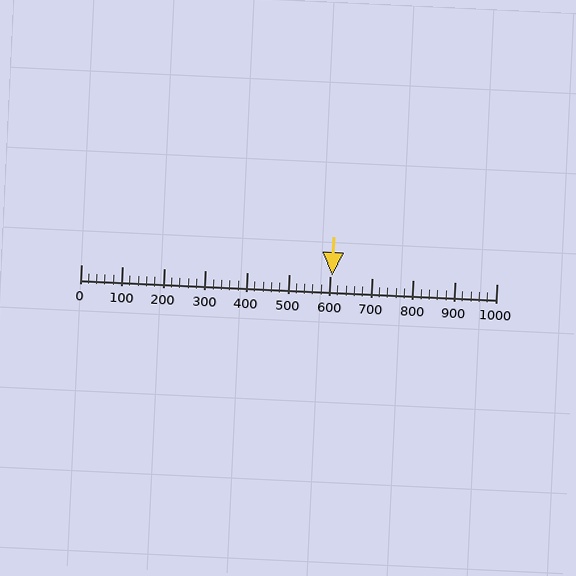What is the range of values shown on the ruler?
The ruler shows values from 0 to 1000.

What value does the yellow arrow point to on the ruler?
The yellow arrow points to approximately 604.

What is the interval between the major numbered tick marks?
The major tick marks are spaced 100 units apart.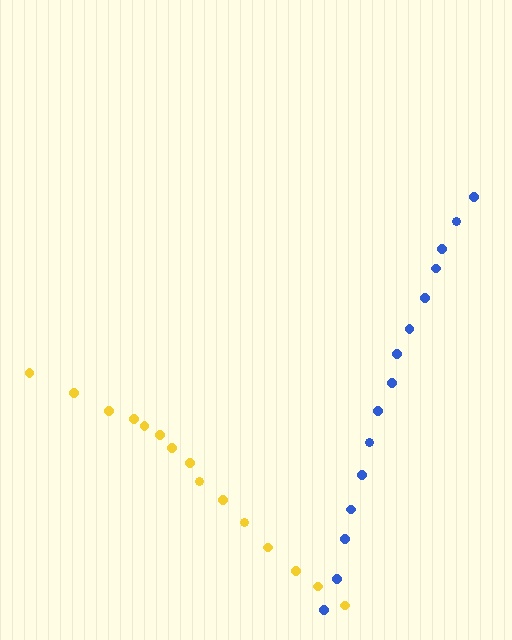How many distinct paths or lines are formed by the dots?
There are 2 distinct paths.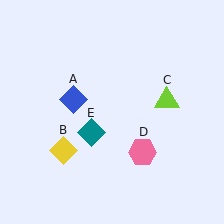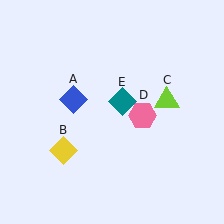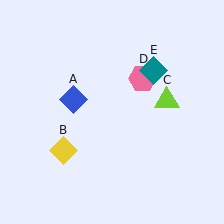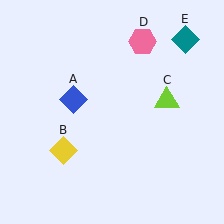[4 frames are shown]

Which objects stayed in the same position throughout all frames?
Blue diamond (object A) and yellow diamond (object B) and lime triangle (object C) remained stationary.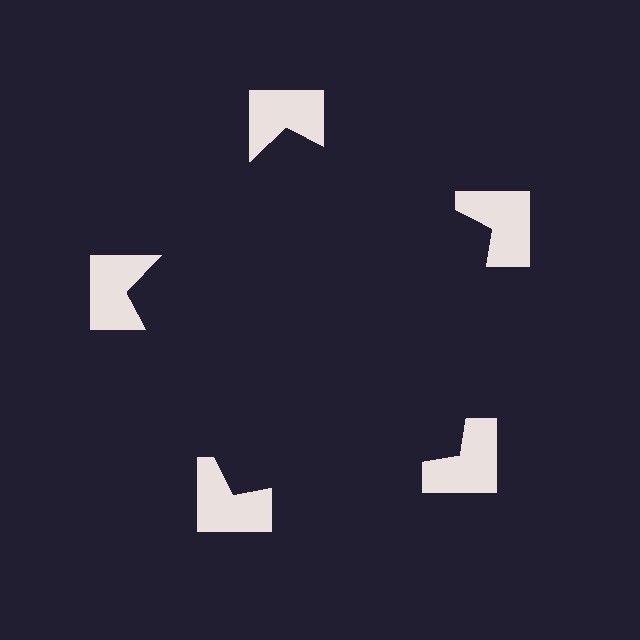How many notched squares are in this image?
There are 5 — one at each vertex of the illusory pentagon.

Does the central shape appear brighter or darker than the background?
It typically appears slightly darker than the background, even though no actual brightness change is drawn.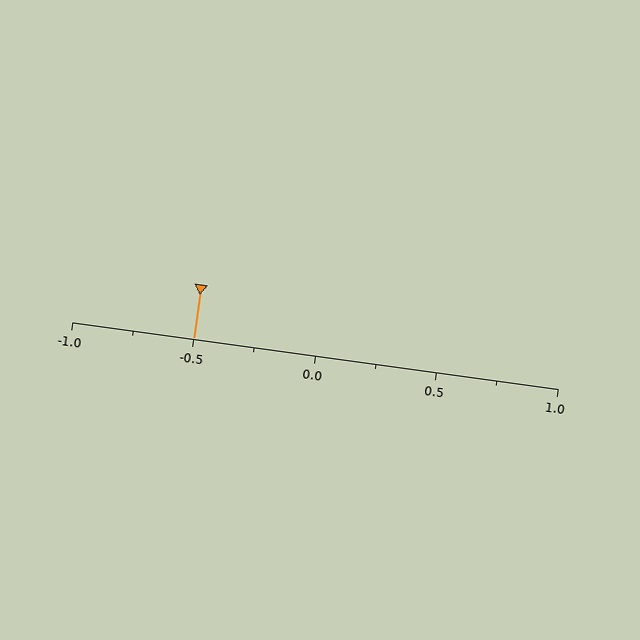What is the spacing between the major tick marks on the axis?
The major ticks are spaced 0.5 apart.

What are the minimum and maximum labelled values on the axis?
The axis runs from -1.0 to 1.0.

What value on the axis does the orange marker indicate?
The marker indicates approximately -0.5.